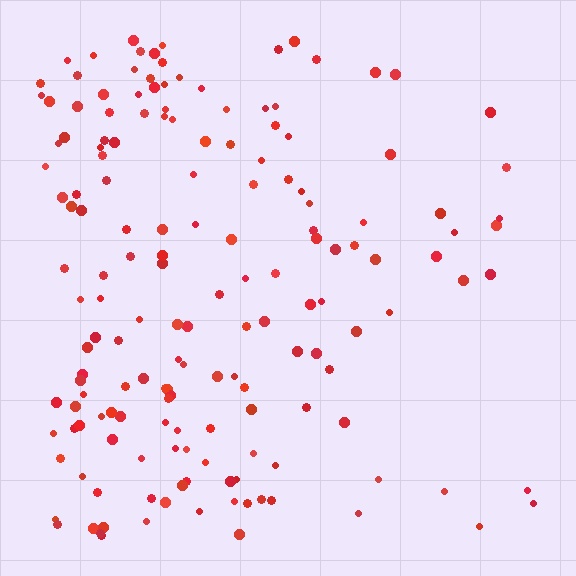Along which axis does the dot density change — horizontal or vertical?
Horizontal.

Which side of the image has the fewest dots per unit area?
The right.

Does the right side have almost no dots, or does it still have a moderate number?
Still a moderate number, just noticeably fewer than the left.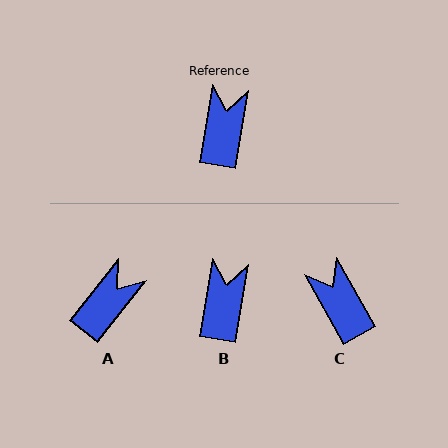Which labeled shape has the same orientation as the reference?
B.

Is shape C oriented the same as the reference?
No, it is off by about 38 degrees.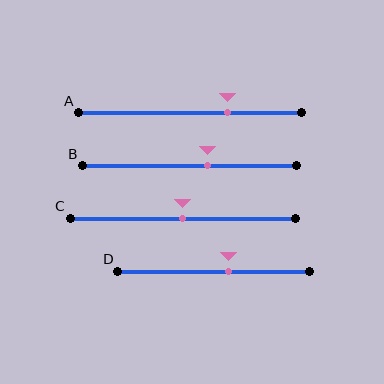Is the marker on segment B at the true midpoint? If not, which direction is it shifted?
No, the marker on segment B is shifted to the right by about 8% of the segment length.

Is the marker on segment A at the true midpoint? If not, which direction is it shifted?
No, the marker on segment A is shifted to the right by about 17% of the segment length.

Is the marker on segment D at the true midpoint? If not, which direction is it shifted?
No, the marker on segment D is shifted to the right by about 8% of the segment length.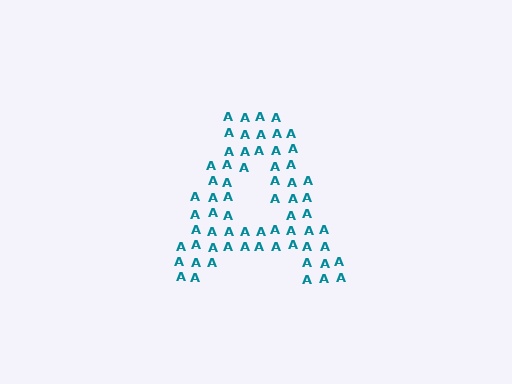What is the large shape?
The large shape is the letter A.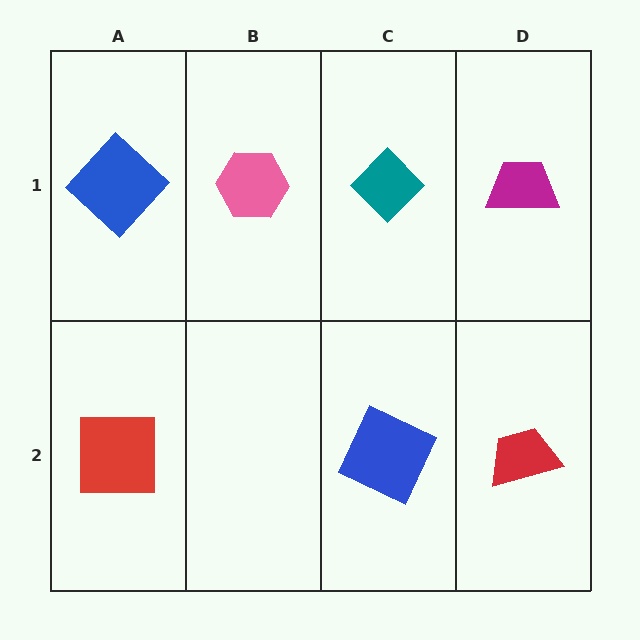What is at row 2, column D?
A red trapezoid.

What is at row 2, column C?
A blue square.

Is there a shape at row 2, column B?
No, that cell is empty.